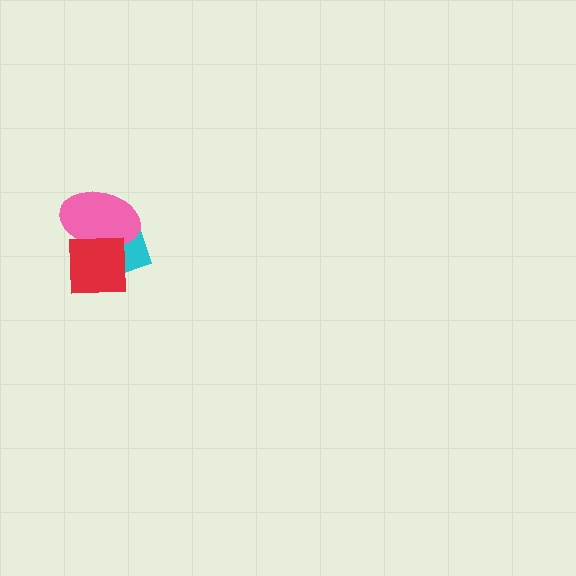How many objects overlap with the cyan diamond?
2 objects overlap with the cyan diamond.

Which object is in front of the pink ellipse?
The red square is in front of the pink ellipse.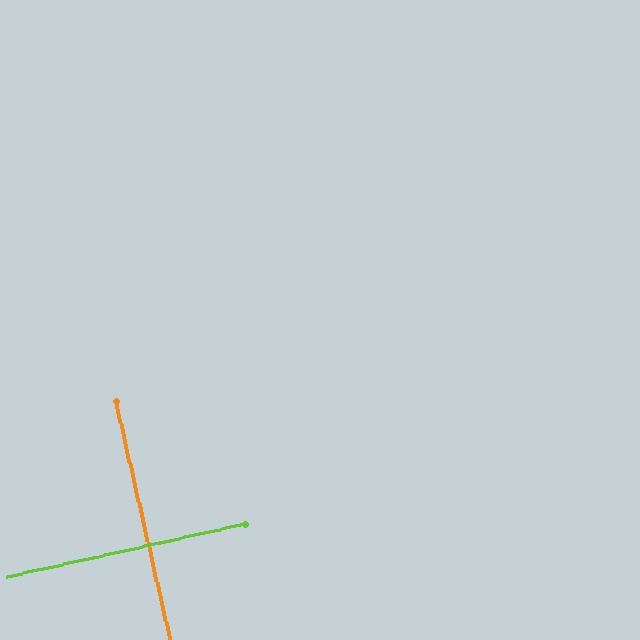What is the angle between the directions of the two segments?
Approximately 90 degrees.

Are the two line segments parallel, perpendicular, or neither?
Perpendicular — they meet at approximately 90°.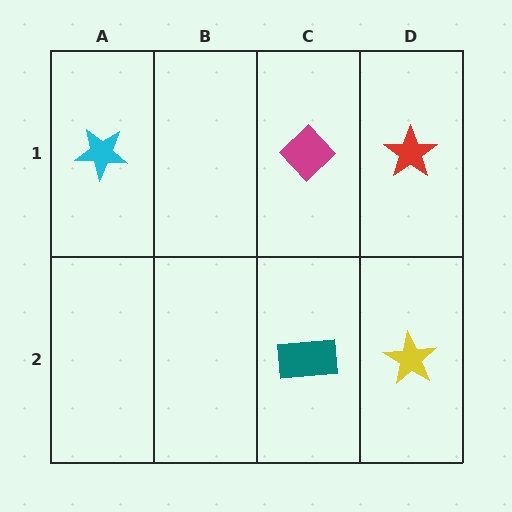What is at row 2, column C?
A teal rectangle.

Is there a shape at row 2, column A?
No, that cell is empty.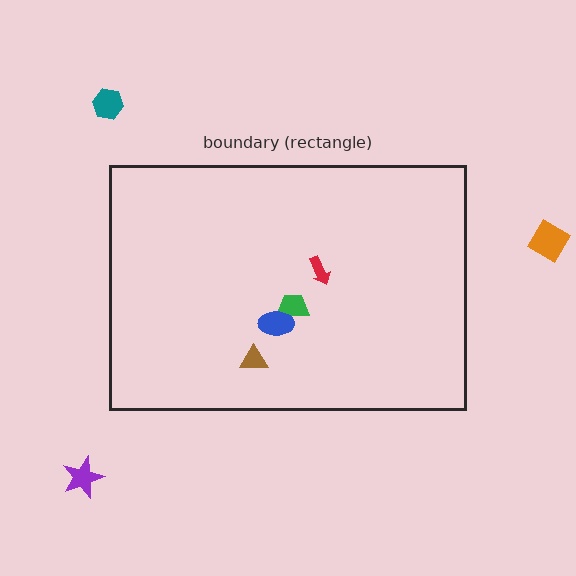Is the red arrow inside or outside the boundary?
Inside.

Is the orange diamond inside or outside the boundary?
Outside.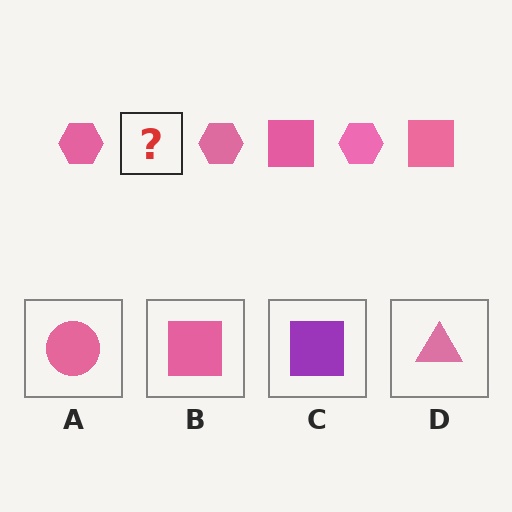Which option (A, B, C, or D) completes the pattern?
B.